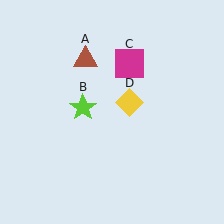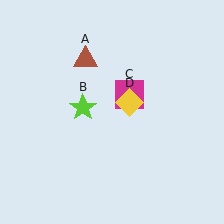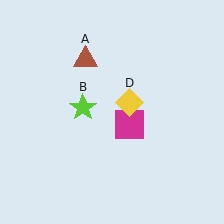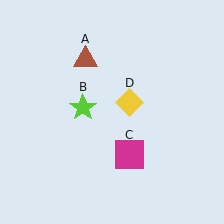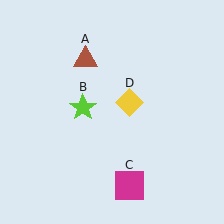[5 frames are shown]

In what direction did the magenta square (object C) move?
The magenta square (object C) moved down.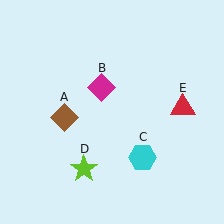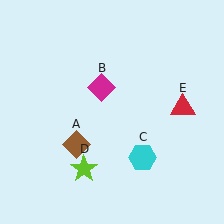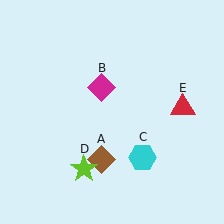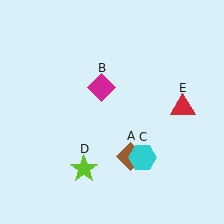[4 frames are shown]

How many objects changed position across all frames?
1 object changed position: brown diamond (object A).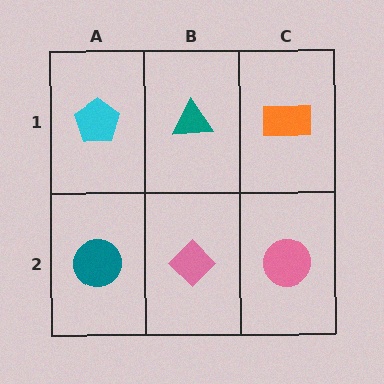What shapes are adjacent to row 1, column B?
A pink diamond (row 2, column B), a cyan pentagon (row 1, column A), an orange rectangle (row 1, column C).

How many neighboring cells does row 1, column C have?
2.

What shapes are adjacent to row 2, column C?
An orange rectangle (row 1, column C), a pink diamond (row 2, column B).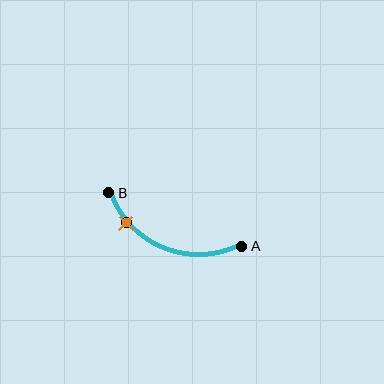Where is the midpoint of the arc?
The arc midpoint is the point on the curve farthest from the straight line joining A and B. It sits below that line.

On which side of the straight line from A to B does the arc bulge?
The arc bulges below the straight line connecting A and B.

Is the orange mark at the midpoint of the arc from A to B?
No. The orange mark lies on the arc but is closer to endpoint B. The arc midpoint would be at the point on the curve equidistant along the arc from both A and B.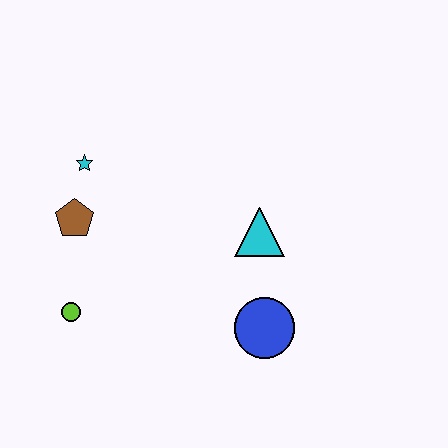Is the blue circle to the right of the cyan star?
Yes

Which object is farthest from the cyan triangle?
The lime circle is farthest from the cyan triangle.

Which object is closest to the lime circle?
The brown pentagon is closest to the lime circle.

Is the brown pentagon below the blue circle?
No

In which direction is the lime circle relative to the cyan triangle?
The lime circle is to the left of the cyan triangle.